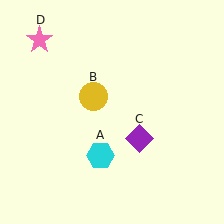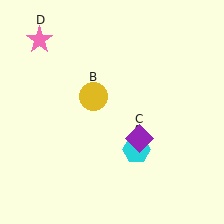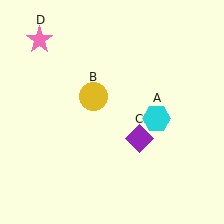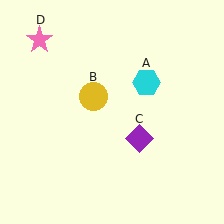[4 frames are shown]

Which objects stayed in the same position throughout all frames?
Yellow circle (object B) and purple diamond (object C) and pink star (object D) remained stationary.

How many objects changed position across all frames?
1 object changed position: cyan hexagon (object A).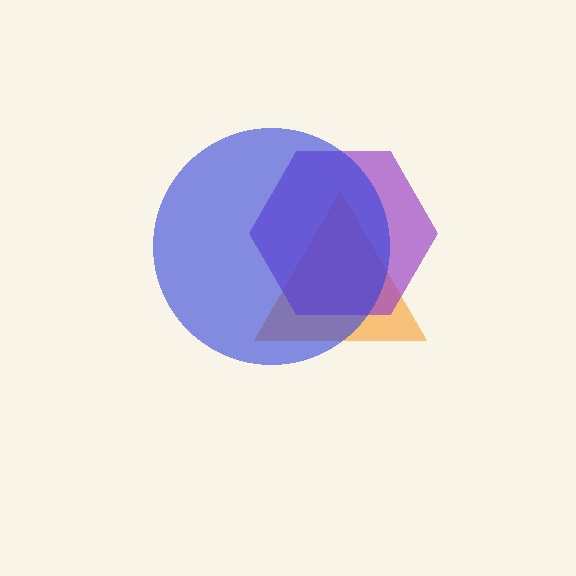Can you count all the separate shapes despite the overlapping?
Yes, there are 3 separate shapes.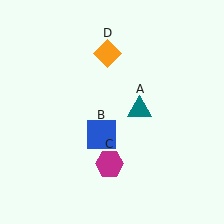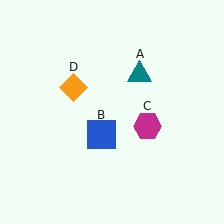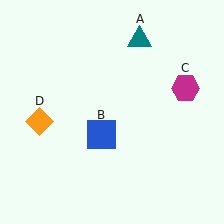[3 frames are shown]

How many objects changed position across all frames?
3 objects changed position: teal triangle (object A), magenta hexagon (object C), orange diamond (object D).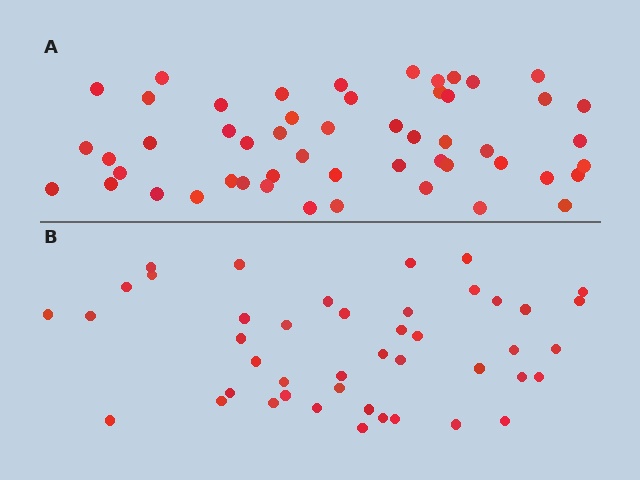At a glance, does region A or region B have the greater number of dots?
Region A (the top region) has more dots.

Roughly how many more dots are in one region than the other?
Region A has roughly 8 or so more dots than region B.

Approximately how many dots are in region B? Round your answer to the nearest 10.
About 40 dots. (The exact count is 44, which rounds to 40.)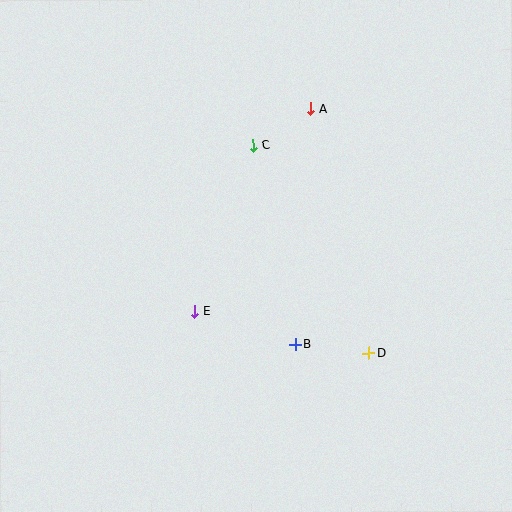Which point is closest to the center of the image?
Point E at (195, 311) is closest to the center.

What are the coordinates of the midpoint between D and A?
The midpoint between D and A is at (340, 231).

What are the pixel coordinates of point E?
Point E is at (195, 311).